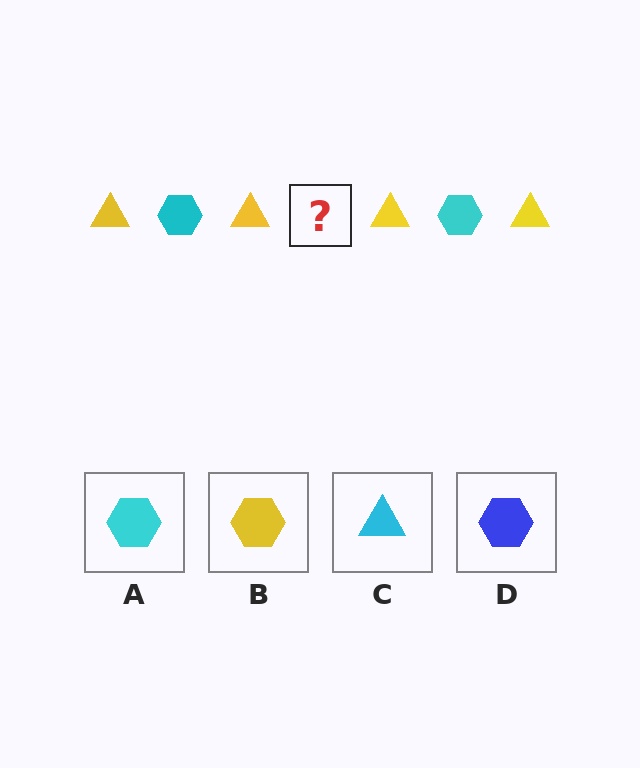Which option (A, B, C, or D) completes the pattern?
A.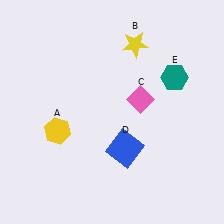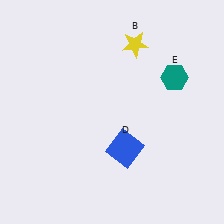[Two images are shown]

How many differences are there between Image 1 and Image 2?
There are 2 differences between the two images.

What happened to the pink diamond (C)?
The pink diamond (C) was removed in Image 2. It was in the top-right area of Image 1.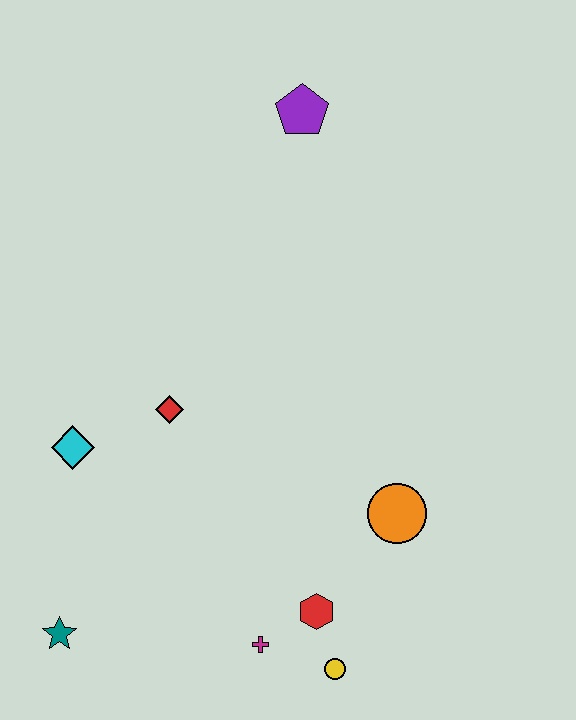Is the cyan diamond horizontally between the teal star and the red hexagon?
Yes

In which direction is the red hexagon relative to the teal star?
The red hexagon is to the right of the teal star.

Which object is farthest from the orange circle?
The purple pentagon is farthest from the orange circle.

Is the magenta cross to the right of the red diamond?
Yes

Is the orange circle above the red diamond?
No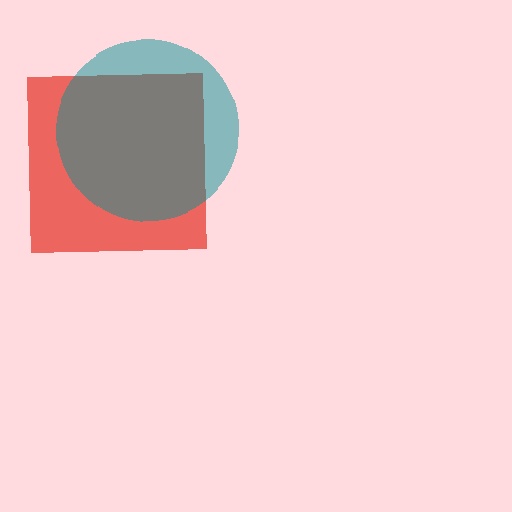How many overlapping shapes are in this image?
There are 2 overlapping shapes in the image.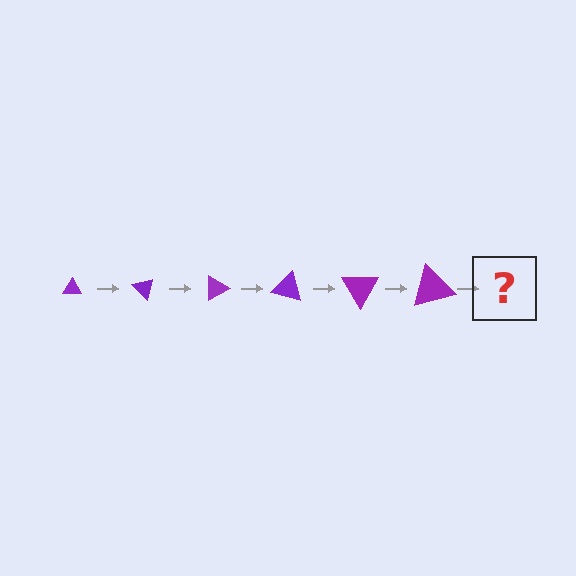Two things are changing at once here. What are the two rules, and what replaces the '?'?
The two rules are that the triangle grows larger each step and it rotates 45 degrees each step. The '?' should be a triangle, larger than the previous one and rotated 270 degrees from the start.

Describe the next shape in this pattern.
It should be a triangle, larger than the previous one and rotated 270 degrees from the start.